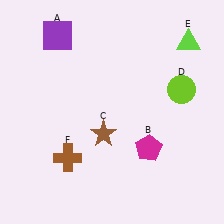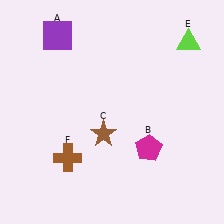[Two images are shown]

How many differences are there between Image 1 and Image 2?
There is 1 difference between the two images.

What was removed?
The lime circle (D) was removed in Image 2.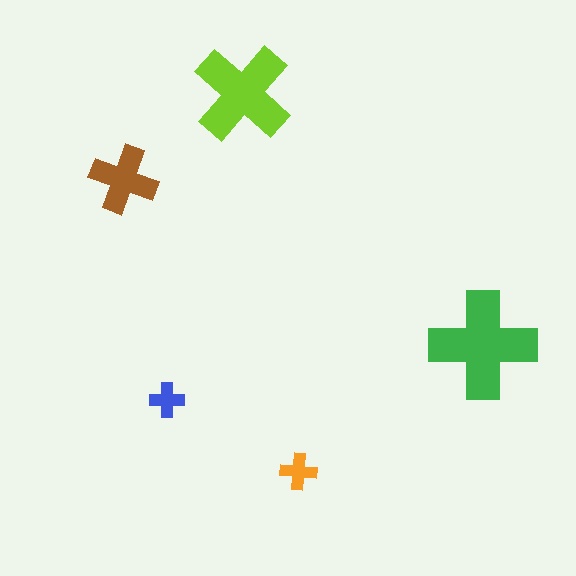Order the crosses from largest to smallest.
the green one, the lime one, the brown one, the orange one, the blue one.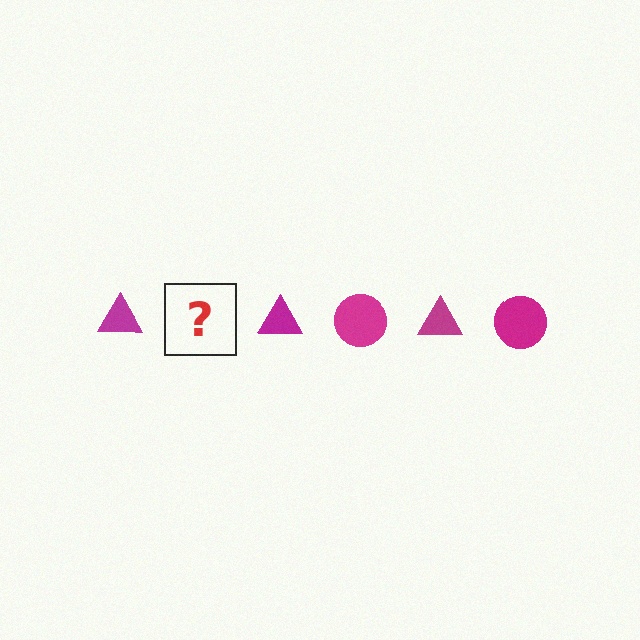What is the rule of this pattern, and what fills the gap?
The rule is that the pattern cycles through triangle, circle shapes in magenta. The gap should be filled with a magenta circle.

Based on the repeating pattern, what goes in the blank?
The blank should be a magenta circle.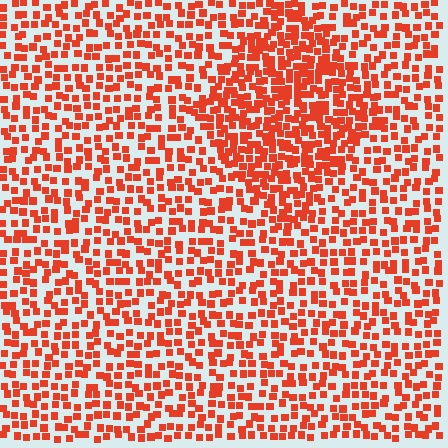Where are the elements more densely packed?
The elements are more densely packed inside the diamond boundary.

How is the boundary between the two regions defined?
The boundary is defined by a change in element density (approximately 1.8x ratio). All elements are the same color, size, and shape.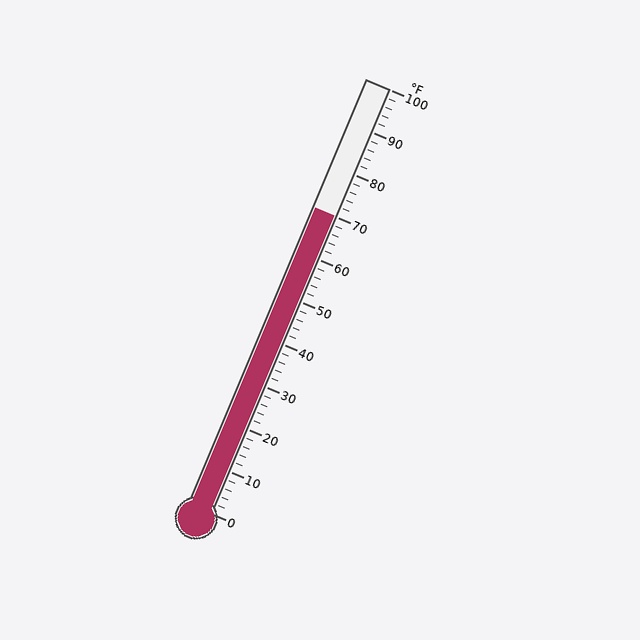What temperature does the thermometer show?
The thermometer shows approximately 70°F.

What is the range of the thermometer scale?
The thermometer scale ranges from 0°F to 100°F.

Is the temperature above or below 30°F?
The temperature is above 30°F.